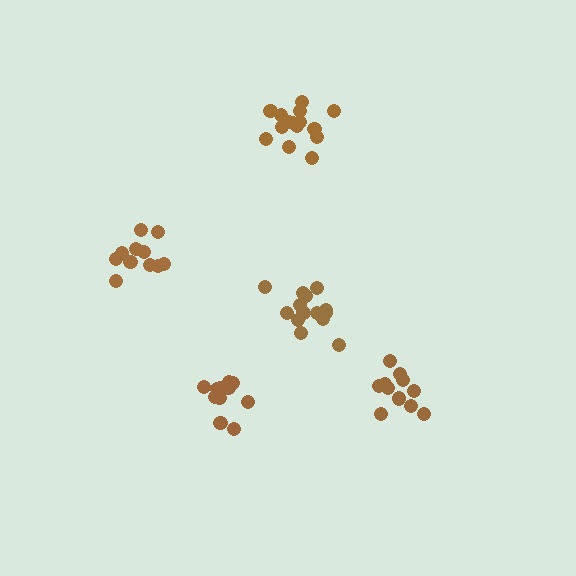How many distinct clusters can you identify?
There are 5 distinct clusters.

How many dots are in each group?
Group 1: 15 dots, Group 2: 15 dots, Group 3: 12 dots, Group 4: 11 dots, Group 5: 12 dots (65 total).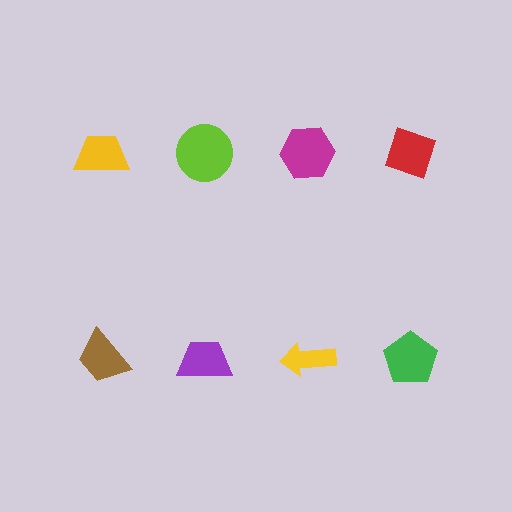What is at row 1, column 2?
A lime circle.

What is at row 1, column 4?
A red diamond.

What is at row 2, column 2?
A purple trapezoid.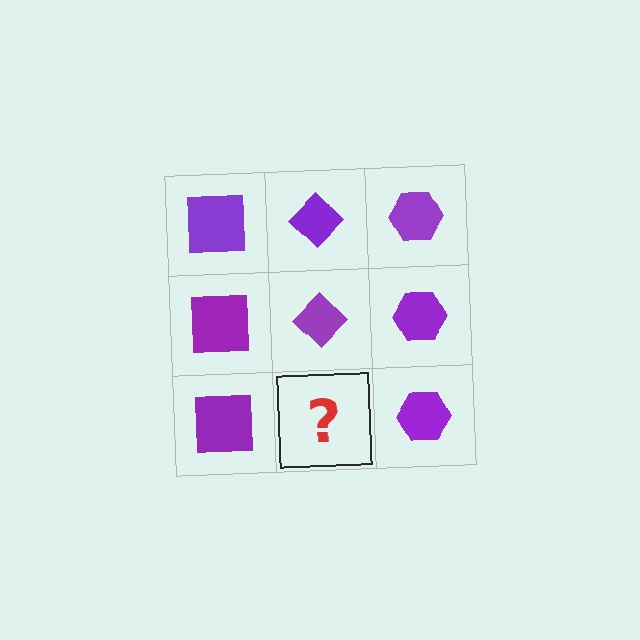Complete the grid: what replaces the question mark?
The question mark should be replaced with a purple diamond.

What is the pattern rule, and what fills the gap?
The rule is that each column has a consistent shape. The gap should be filled with a purple diamond.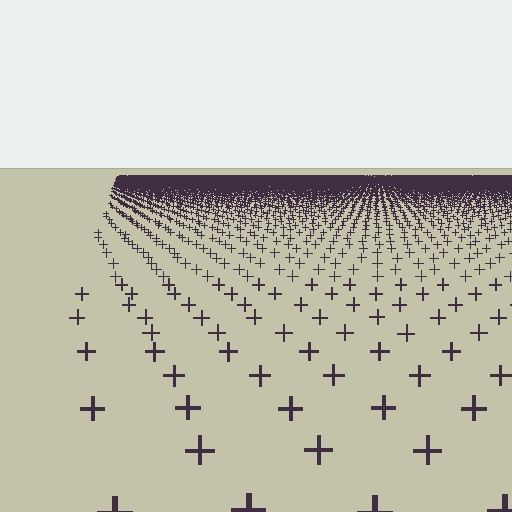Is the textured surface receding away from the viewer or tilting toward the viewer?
The surface is receding away from the viewer. Texture elements get smaller and denser toward the top.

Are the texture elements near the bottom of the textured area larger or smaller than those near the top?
Larger. Near the bottom, elements are closer to the viewer and appear at a bigger on-screen size.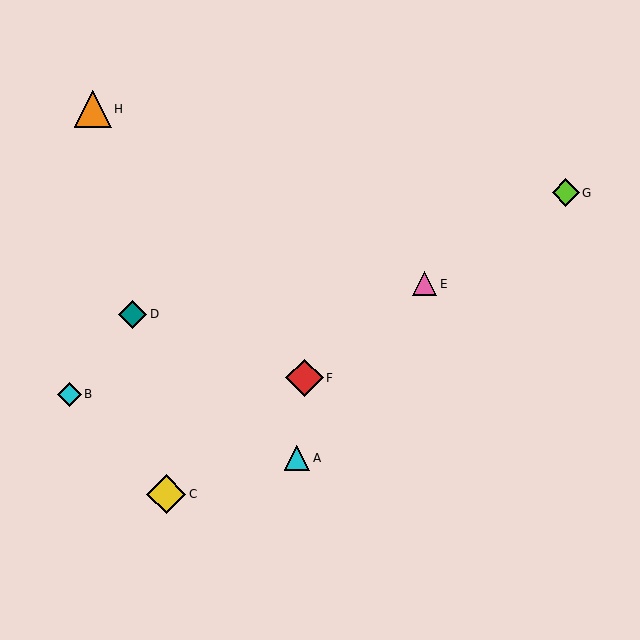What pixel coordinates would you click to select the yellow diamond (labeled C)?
Click at (166, 494) to select the yellow diamond C.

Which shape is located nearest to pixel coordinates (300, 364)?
The red diamond (labeled F) at (304, 378) is nearest to that location.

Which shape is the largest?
The yellow diamond (labeled C) is the largest.